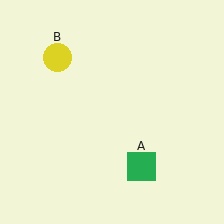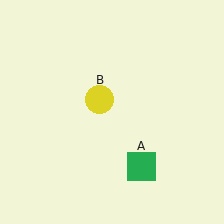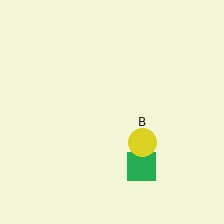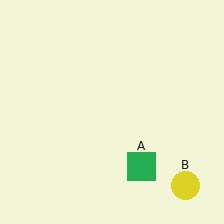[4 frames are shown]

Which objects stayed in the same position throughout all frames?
Green square (object A) remained stationary.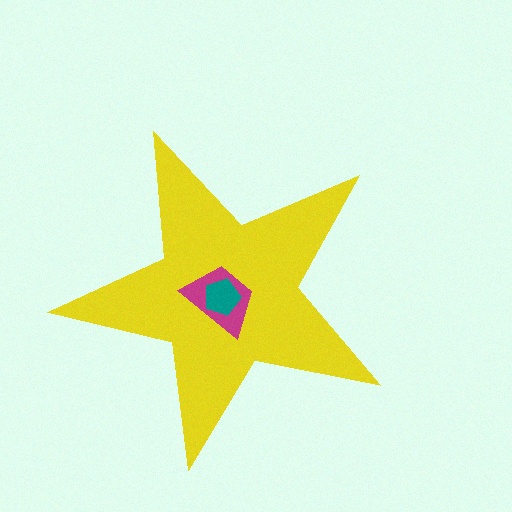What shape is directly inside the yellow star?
The magenta trapezoid.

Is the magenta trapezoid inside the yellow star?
Yes.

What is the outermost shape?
The yellow star.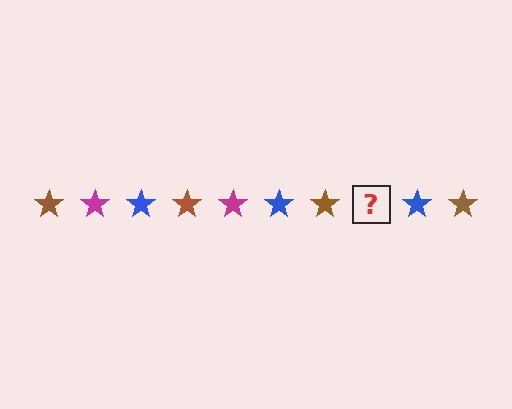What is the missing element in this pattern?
The missing element is a magenta star.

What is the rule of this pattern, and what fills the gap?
The rule is that the pattern cycles through brown, magenta, blue stars. The gap should be filled with a magenta star.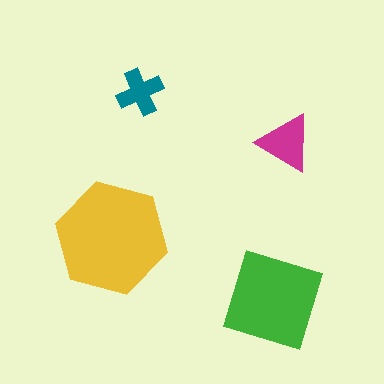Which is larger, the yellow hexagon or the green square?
The yellow hexagon.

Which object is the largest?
The yellow hexagon.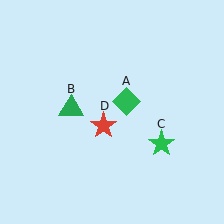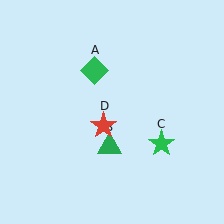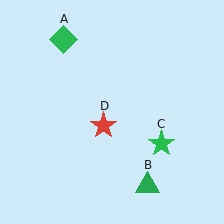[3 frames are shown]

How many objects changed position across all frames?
2 objects changed position: green diamond (object A), green triangle (object B).